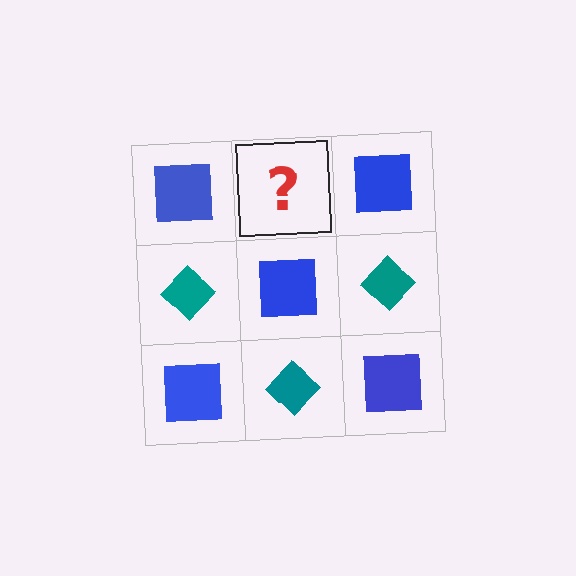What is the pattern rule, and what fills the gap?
The rule is that it alternates blue square and teal diamond in a checkerboard pattern. The gap should be filled with a teal diamond.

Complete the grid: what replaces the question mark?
The question mark should be replaced with a teal diamond.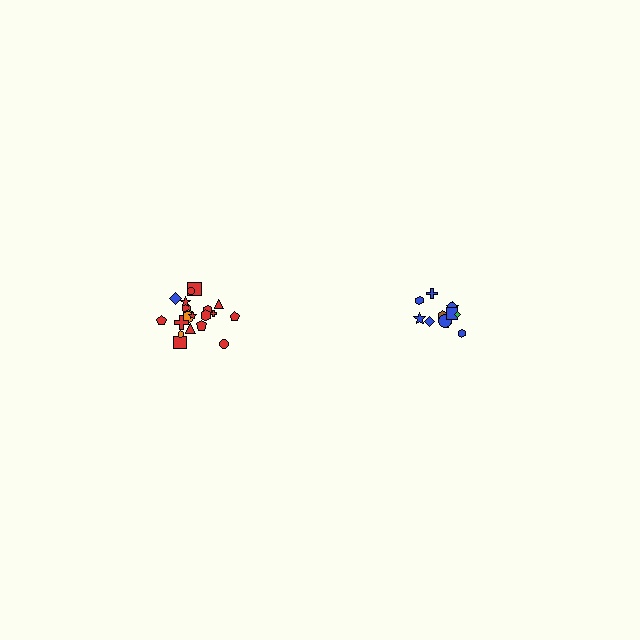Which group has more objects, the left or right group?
The left group.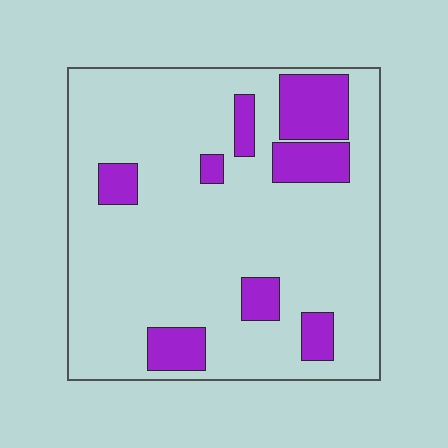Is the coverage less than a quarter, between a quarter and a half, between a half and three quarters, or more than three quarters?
Less than a quarter.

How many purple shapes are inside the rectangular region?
8.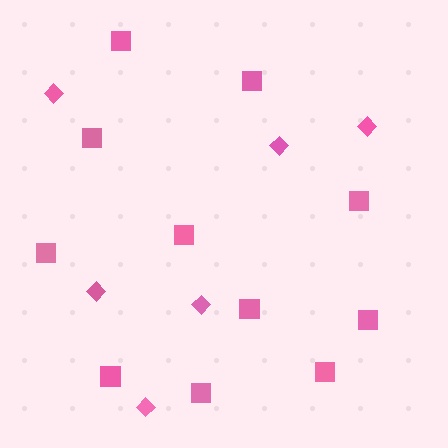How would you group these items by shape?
There are 2 groups: one group of diamonds (6) and one group of squares (11).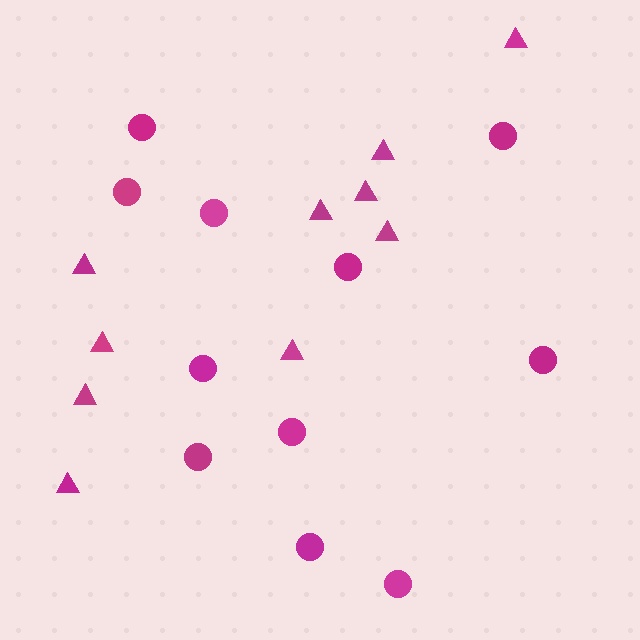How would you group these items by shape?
There are 2 groups: one group of circles (11) and one group of triangles (10).